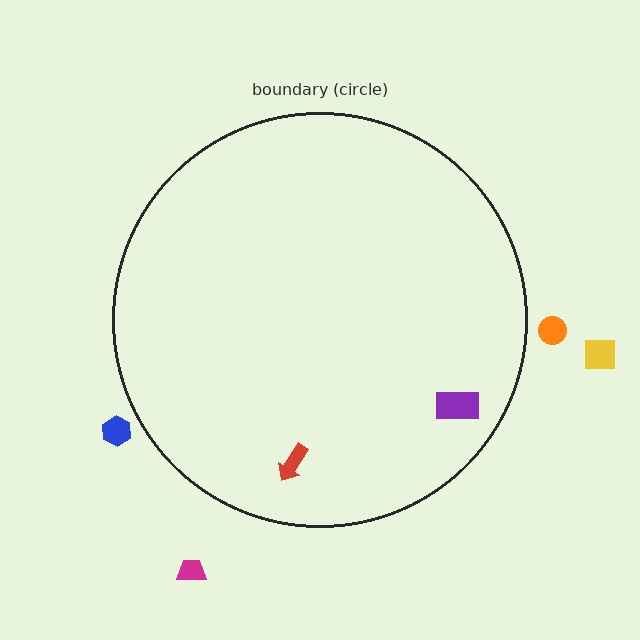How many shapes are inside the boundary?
2 inside, 4 outside.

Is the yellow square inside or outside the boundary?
Outside.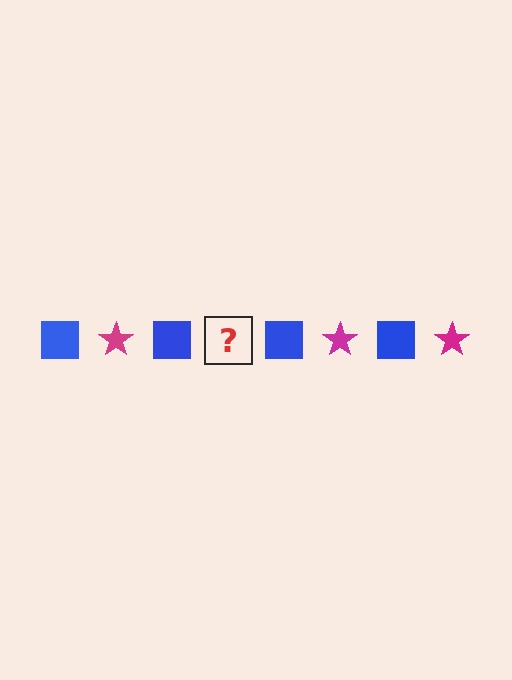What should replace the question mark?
The question mark should be replaced with a magenta star.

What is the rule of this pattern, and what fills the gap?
The rule is that the pattern alternates between blue square and magenta star. The gap should be filled with a magenta star.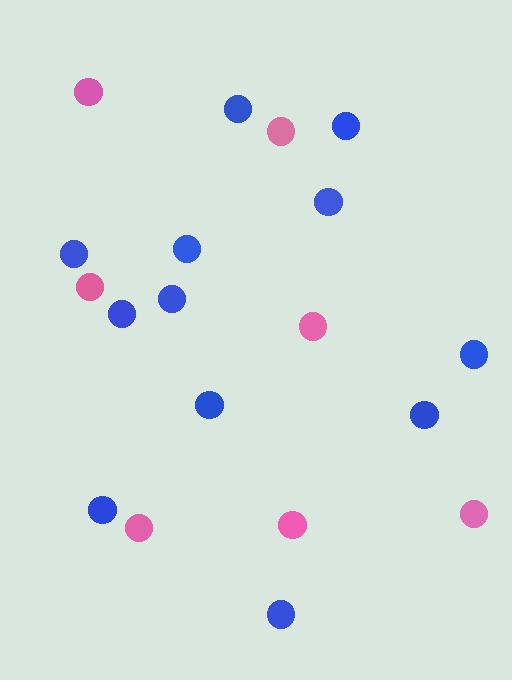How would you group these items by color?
There are 2 groups: one group of blue circles (12) and one group of pink circles (7).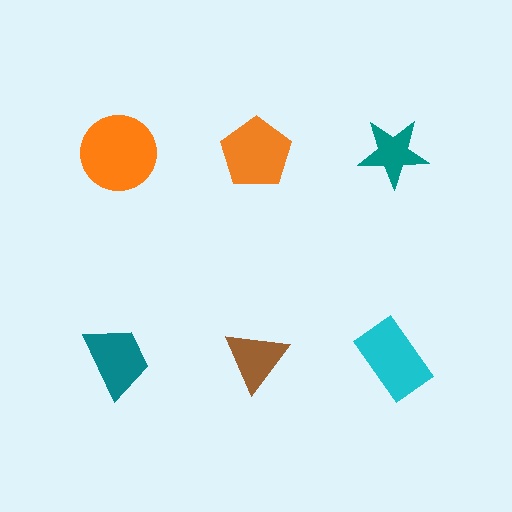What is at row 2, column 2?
A brown triangle.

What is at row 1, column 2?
An orange pentagon.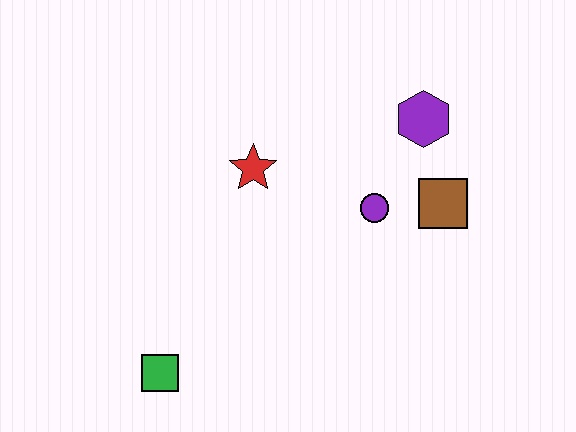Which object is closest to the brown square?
The purple circle is closest to the brown square.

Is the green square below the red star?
Yes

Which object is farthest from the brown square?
The green square is farthest from the brown square.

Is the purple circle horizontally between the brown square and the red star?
Yes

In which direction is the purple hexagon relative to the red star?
The purple hexagon is to the right of the red star.